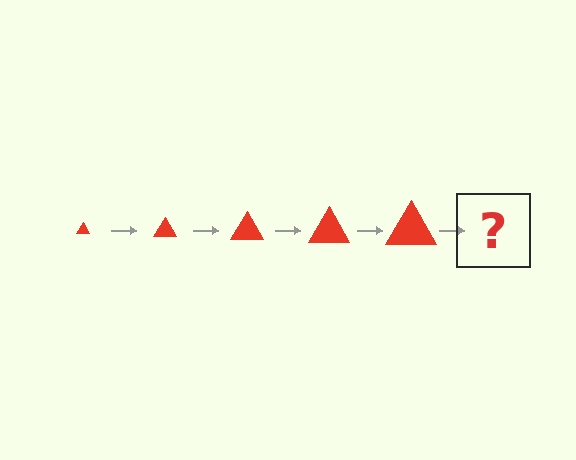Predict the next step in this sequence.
The next step is a red triangle, larger than the previous one.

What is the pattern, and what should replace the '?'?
The pattern is that the triangle gets progressively larger each step. The '?' should be a red triangle, larger than the previous one.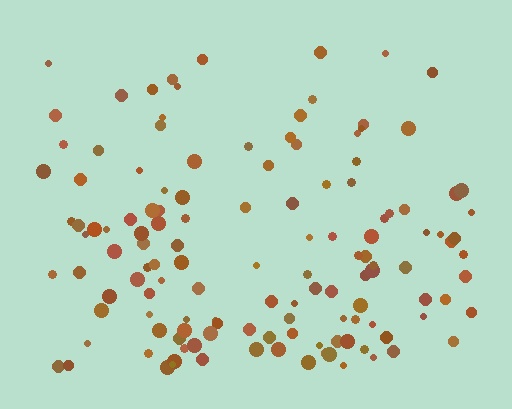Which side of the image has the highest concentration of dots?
The bottom.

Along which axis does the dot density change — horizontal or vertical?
Vertical.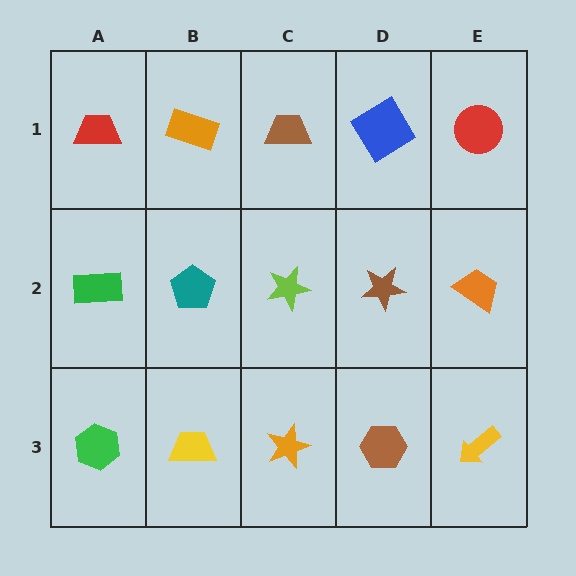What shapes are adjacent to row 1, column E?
An orange trapezoid (row 2, column E), a blue diamond (row 1, column D).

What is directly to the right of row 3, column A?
A yellow trapezoid.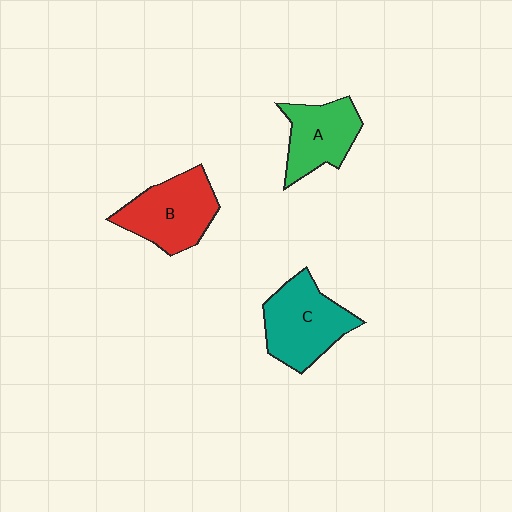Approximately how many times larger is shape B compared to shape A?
Approximately 1.2 times.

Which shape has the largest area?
Shape C (teal).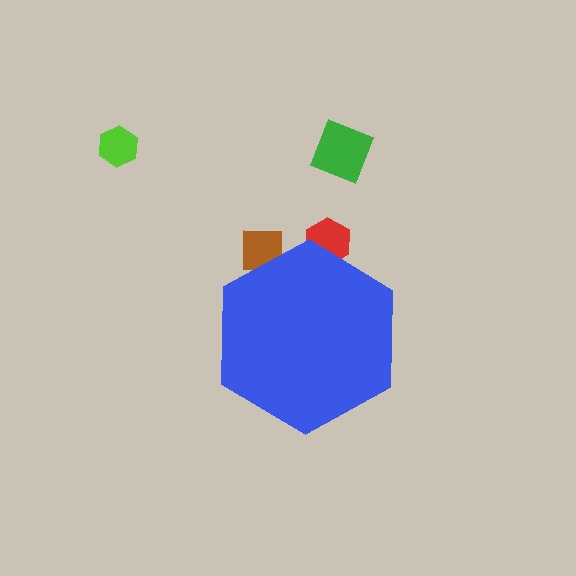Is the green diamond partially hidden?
No, the green diamond is fully visible.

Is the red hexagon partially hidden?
Yes, the red hexagon is partially hidden behind the blue hexagon.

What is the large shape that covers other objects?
A blue hexagon.